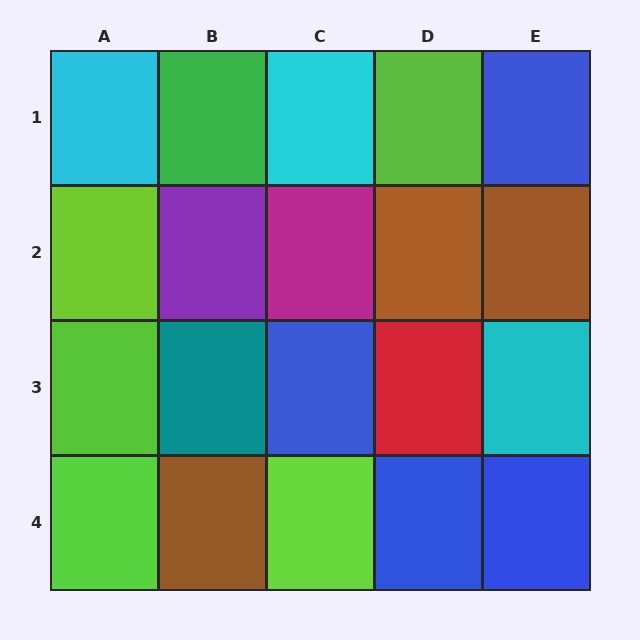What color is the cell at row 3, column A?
Lime.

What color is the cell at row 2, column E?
Brown.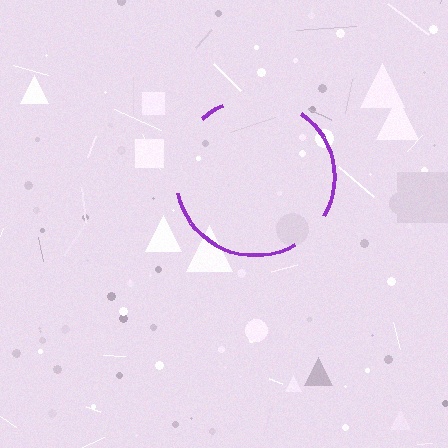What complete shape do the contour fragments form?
The contour fragments form a circle.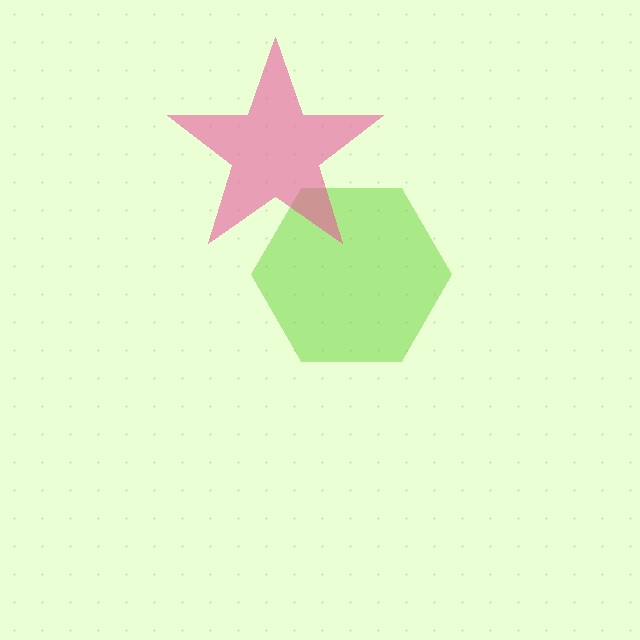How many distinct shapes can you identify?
There are 2 distinct shapes: a lime hexagon, a pink star.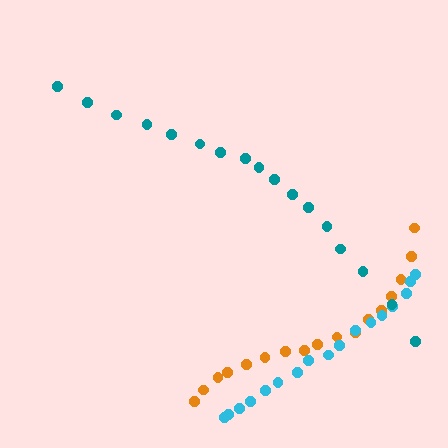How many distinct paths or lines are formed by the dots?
There are 3 distinct paths.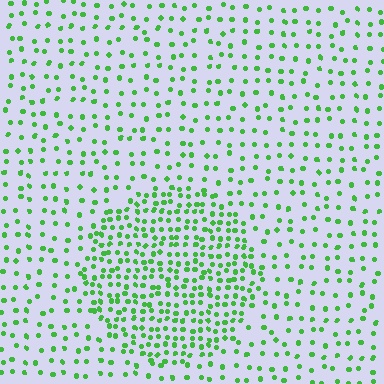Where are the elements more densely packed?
The elements are more densely packed inside the circle boundary.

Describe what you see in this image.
The image contains small green elements arranged at two different densities. A circle-shaped region is visible where the elements are more densely packed than the surrounding area.